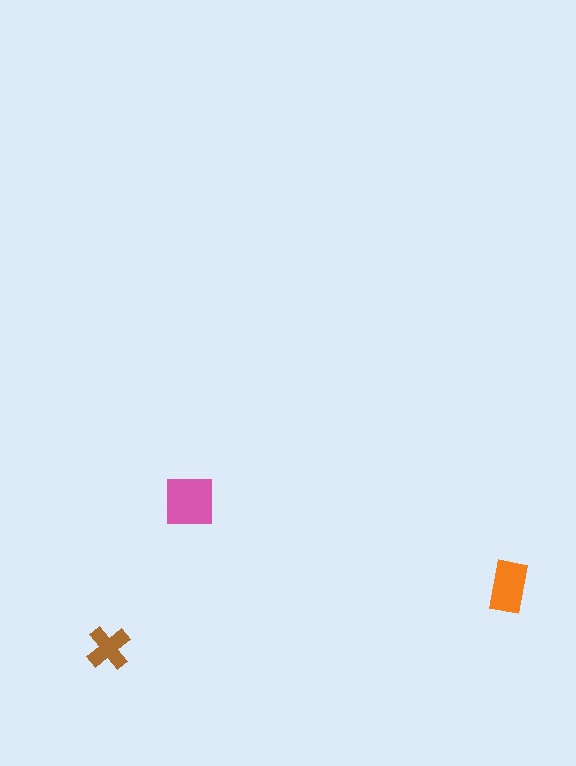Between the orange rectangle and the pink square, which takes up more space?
The pink square.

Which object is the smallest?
The brown cross.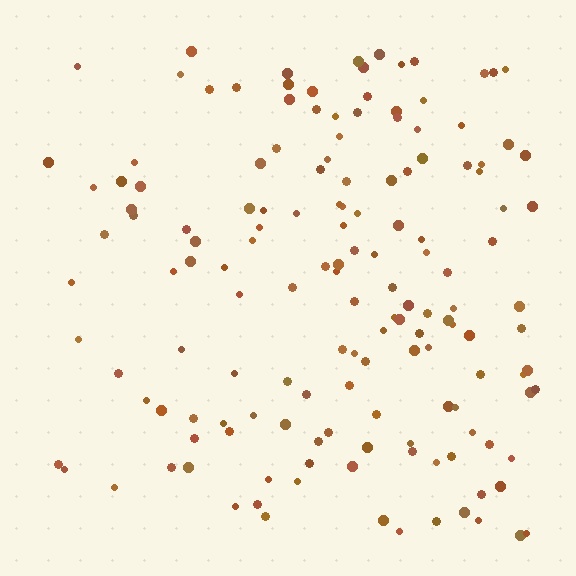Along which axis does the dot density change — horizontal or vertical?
Horizontal.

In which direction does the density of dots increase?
From left to right, with the right side densest.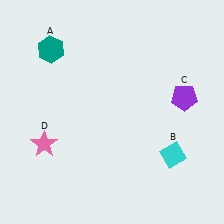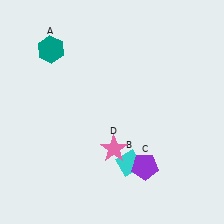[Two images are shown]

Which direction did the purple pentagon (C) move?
The purple pentagon (C) moved down.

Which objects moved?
The objects that moved are: the cyan diamond (B), the purple pentagon (C), the pink star (D).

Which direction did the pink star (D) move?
The pink star (D) moved right.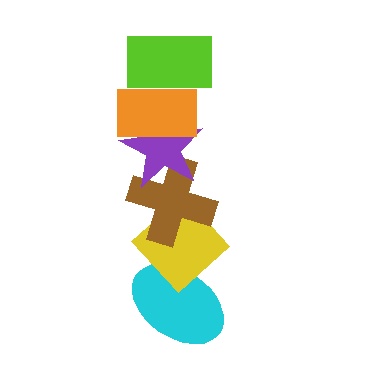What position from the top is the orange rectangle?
The orange rectangle is 2nd from the top.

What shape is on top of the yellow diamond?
The brown cross is on top of the yellow diamond.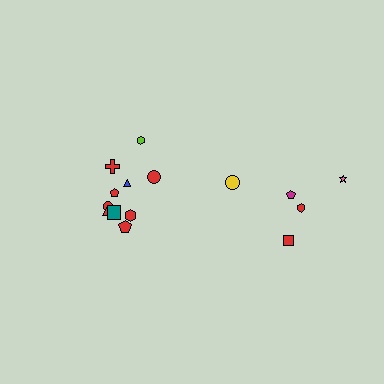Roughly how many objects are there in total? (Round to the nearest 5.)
Roughly 15 objects in total.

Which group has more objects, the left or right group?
The left group.